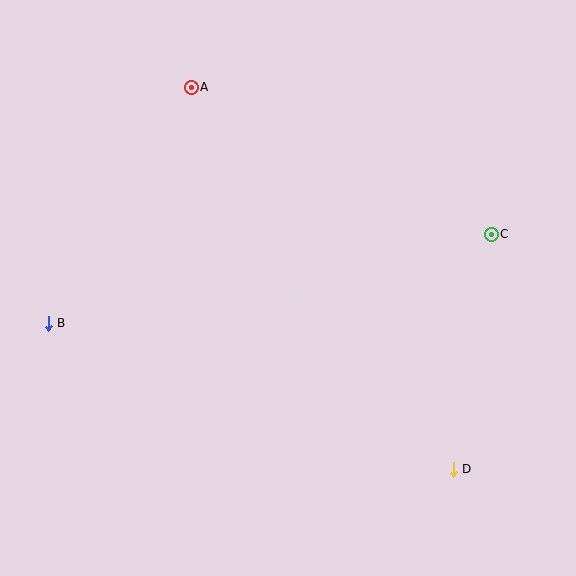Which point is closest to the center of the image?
Point C at (491, 234) is closest to the center.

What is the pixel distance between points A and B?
The distance between A and B is 276 pixels.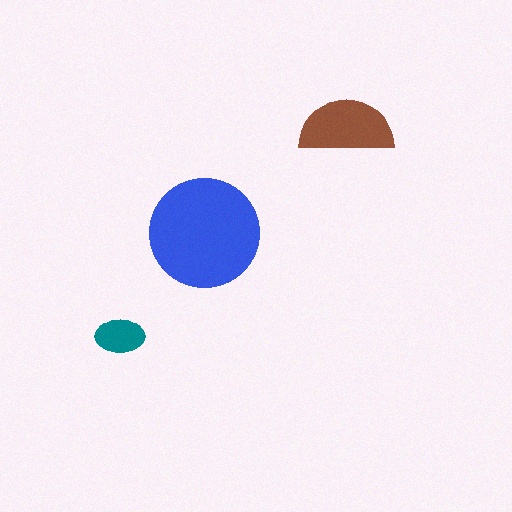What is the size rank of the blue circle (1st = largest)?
1st.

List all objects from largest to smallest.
The blue circle, the brown semicircle, the teal ellipse.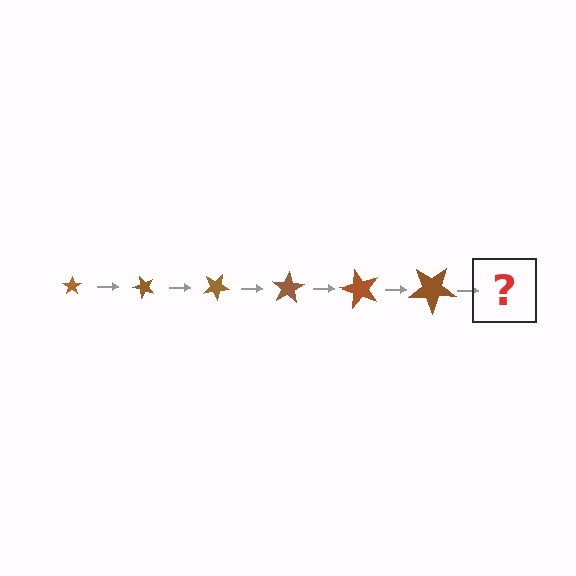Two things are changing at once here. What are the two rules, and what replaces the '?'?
The two rules are that the star grows larger each step and it rotates 50 degrees each step. The '?' should be a star, larger than the previous one and rotated 300 degrees from the start.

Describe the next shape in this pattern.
It should be a star, larger than the previous one and rotated 300 degrees from the start.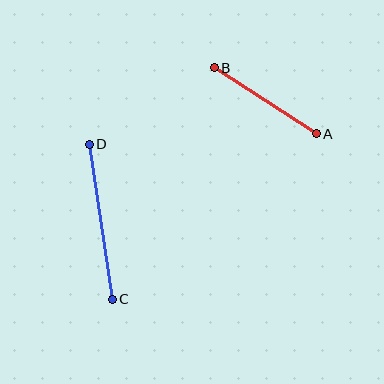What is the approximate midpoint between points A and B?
The midpoint is at approximately (265, 101) pixels.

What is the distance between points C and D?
The distance is approximately 157 pixels.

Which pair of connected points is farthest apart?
Points C and D are farthest apart.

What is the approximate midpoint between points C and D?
The midpoint is at approximately (101, 222) pixels.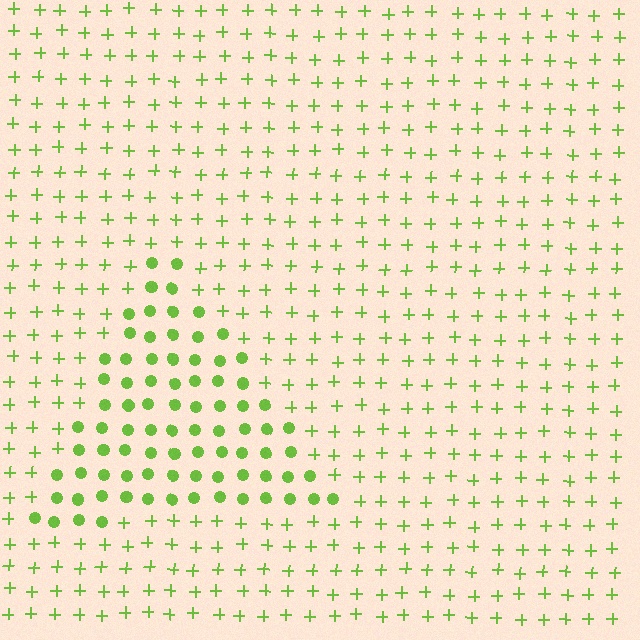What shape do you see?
I see a triangle.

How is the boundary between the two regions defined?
The boundary is defined by a change in element shape: circles inside vs. plus signs outside. All elements share the same color and spacing.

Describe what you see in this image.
The image is filled with small lime elements arranged in a uniform grid. A triangle-shaped region contains circles, while the surrounding area contains plus signs. The boundary is defined purely by the change in element shape.